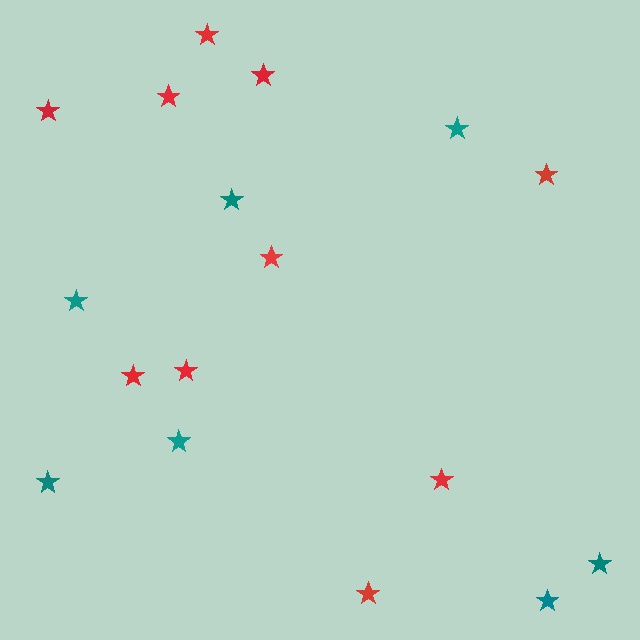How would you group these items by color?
There are 2 groups: one group of red stars (10) and one group of teal stars (7).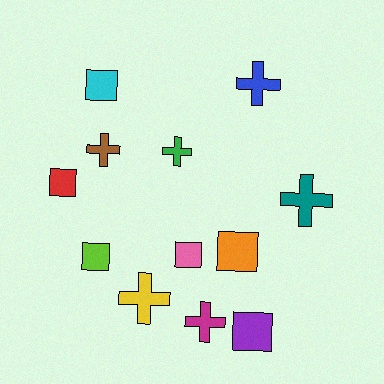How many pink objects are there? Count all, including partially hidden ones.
There is 1 pink object.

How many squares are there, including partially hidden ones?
There are 6 squares.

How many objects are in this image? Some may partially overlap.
There are 12 objects.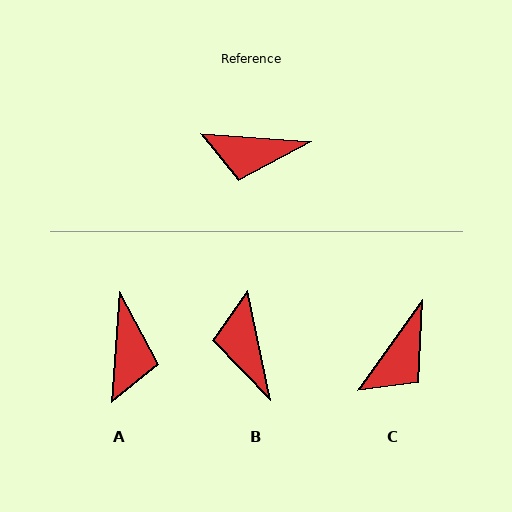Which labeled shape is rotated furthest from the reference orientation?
A, about 90 degrees away.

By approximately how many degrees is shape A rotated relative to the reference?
Approximately 90 degrees counter-clockwise.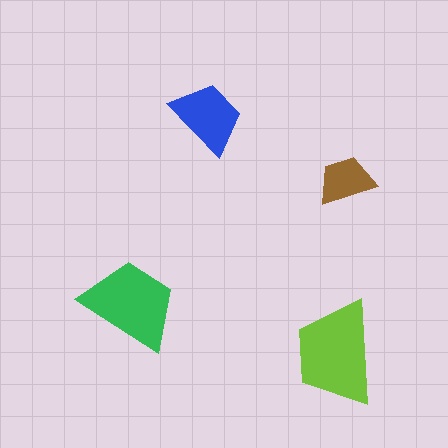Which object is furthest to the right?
The brown trapezoid is rightmost.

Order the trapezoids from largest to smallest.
the lime one, the green one, the blue one, the brown one.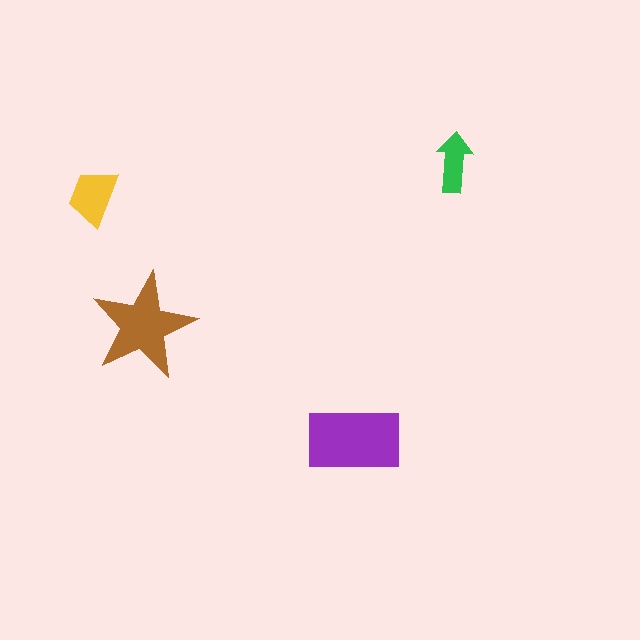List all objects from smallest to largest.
The green arrow, the yellow trapezoid, the brown star, the purple rectangle.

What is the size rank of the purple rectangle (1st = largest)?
1st.